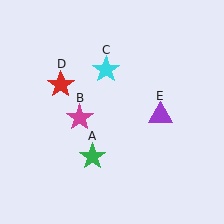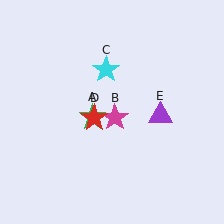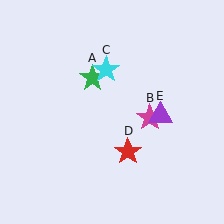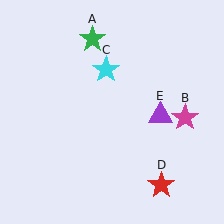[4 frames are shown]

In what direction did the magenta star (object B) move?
The magenta star (object B) moved right.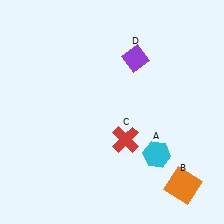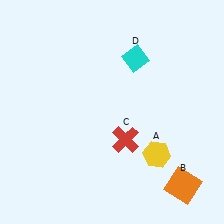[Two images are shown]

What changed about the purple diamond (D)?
In Image 1, D is purple. In Image 2, it changed to cyan.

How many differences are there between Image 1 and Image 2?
There are 2 differences between the two images.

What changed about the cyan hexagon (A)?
In Image 1, A is cyan. In Image 2, it changed to yellow.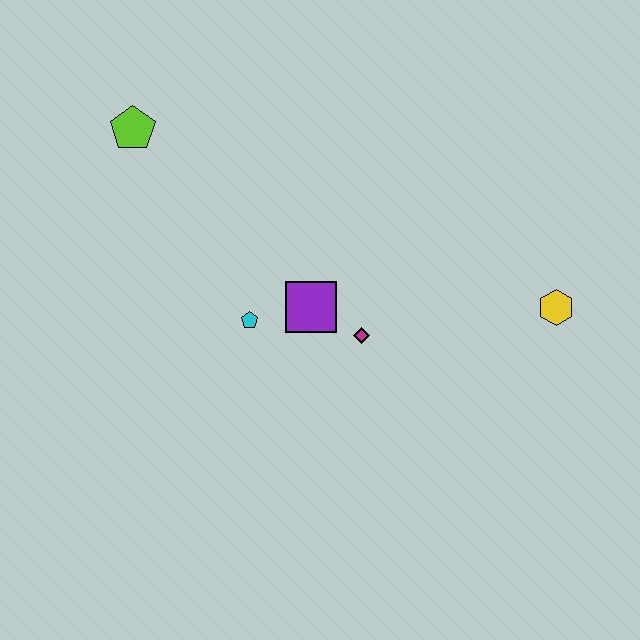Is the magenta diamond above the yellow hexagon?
No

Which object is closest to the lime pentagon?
The cyan pentagon is closest to the lime pentagon.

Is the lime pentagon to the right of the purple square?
No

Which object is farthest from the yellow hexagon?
The lime pentagon is farthest from the yellow hexagon.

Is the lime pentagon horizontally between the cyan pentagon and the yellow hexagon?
No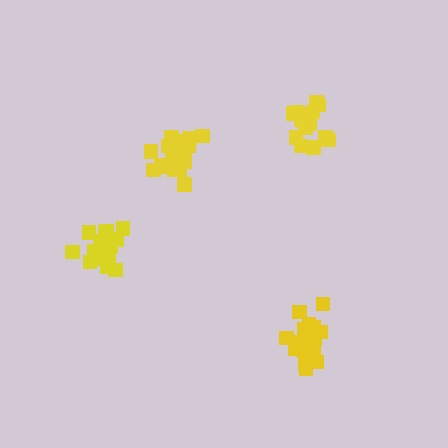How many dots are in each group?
Group 1: 18 dots, Group 2: 16 dots, Group 3: 17 dots, Group 4: 19 dots (70 total).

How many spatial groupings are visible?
There are 4 spatial groupings.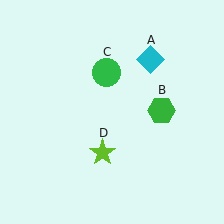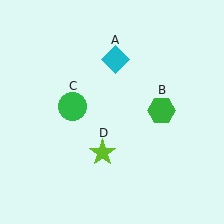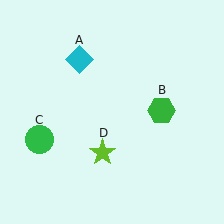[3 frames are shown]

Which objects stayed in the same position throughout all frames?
Green hexagon (object B) and lime star (object D) remained stationary.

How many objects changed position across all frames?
2 objects changed position: cyan diamond (object A), green circle (object C).